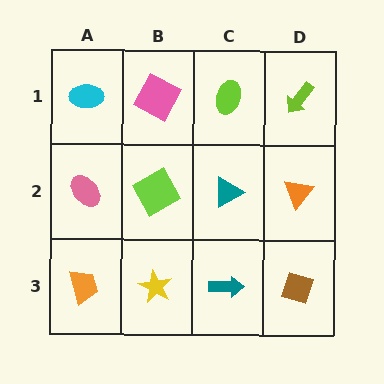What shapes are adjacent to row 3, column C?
A teal triangle (row 2, column C), a yellow star (row 3, column B), a brown diamond (row 3, column D).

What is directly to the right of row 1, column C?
A lime arrow.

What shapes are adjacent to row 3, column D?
An orange triangle (row 2, column D), a teal arrow (row 3, column C).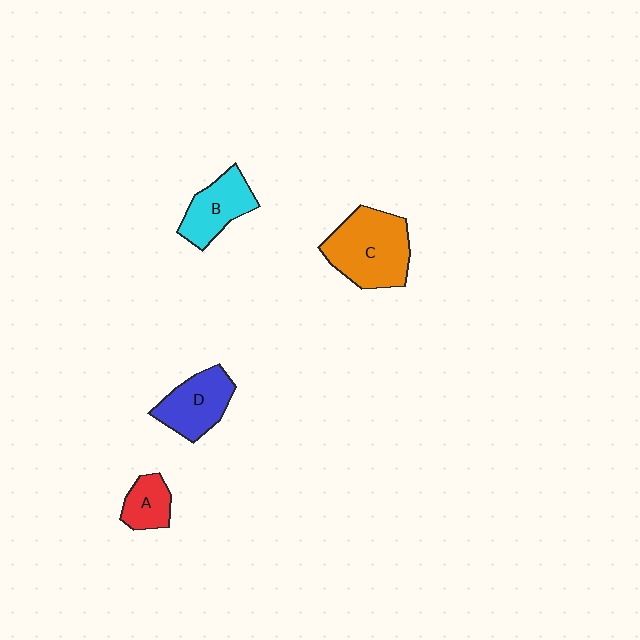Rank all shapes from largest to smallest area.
From largest to smallest: C (orange), D (blue), B (cyan), A (red).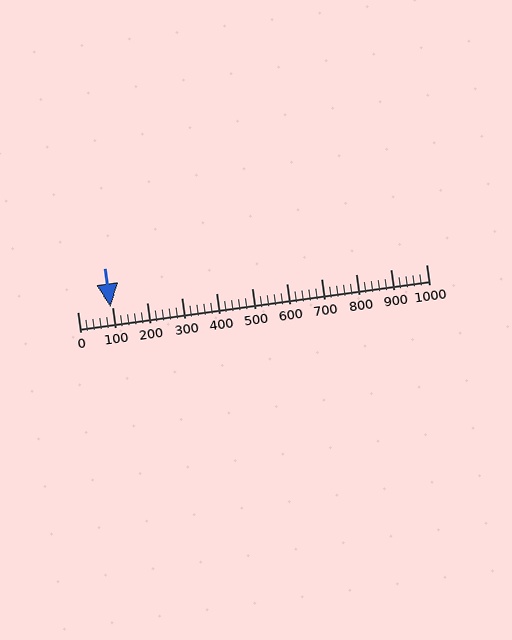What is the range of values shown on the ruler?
The ruler shows values from 0 to 1000.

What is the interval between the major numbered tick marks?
The major tick marks are spaced 100 units apart.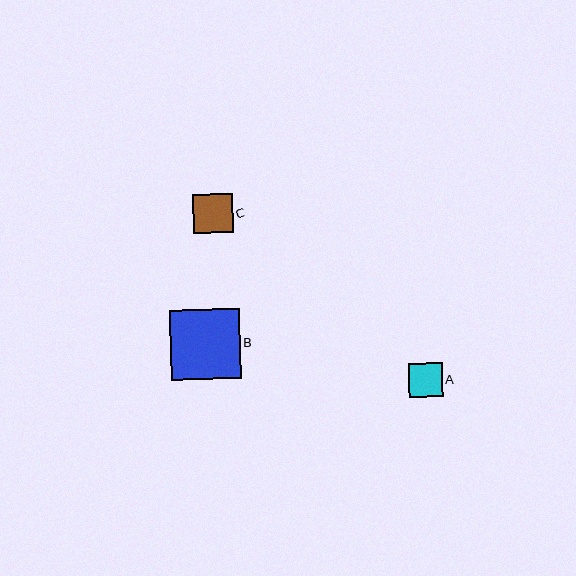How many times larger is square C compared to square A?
Square C is approximately 1.1 times the size of square A.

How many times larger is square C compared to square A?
Square C is approximately 1.1 times the size of square A.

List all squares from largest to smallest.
From largest to smallest: B, C, A.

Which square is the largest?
Square B is the largest with a size of approximately 70 pixels.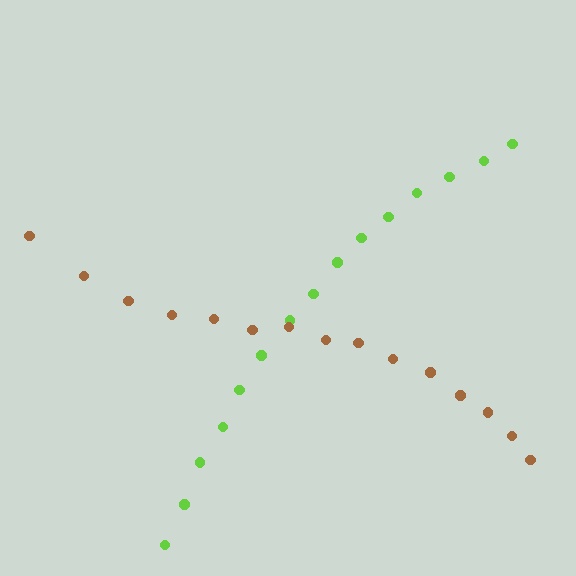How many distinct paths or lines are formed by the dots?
There are 2 distinct paths.